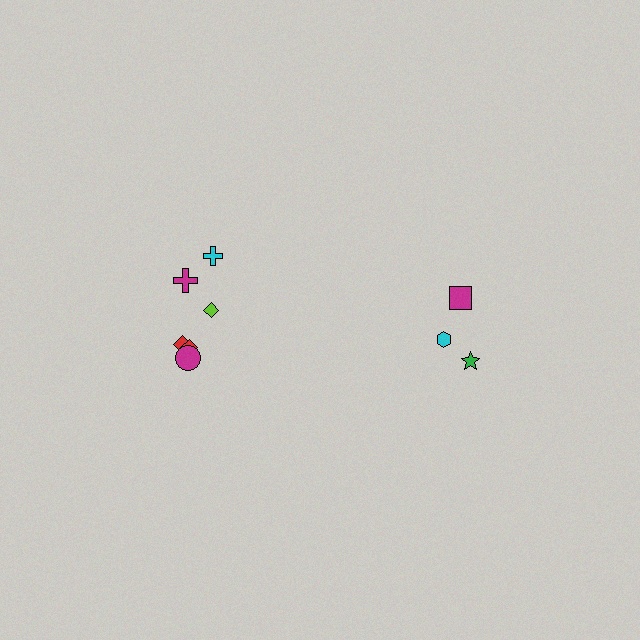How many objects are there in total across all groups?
There are 9 objects.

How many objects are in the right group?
There are 3 objects.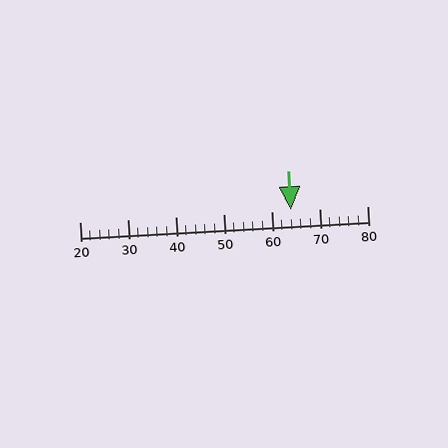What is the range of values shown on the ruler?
The ruler shows values from 20 to 80.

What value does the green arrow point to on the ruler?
The green arrow points to approximately 64.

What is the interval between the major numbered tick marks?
The major tick marks are spaced 10 units apart.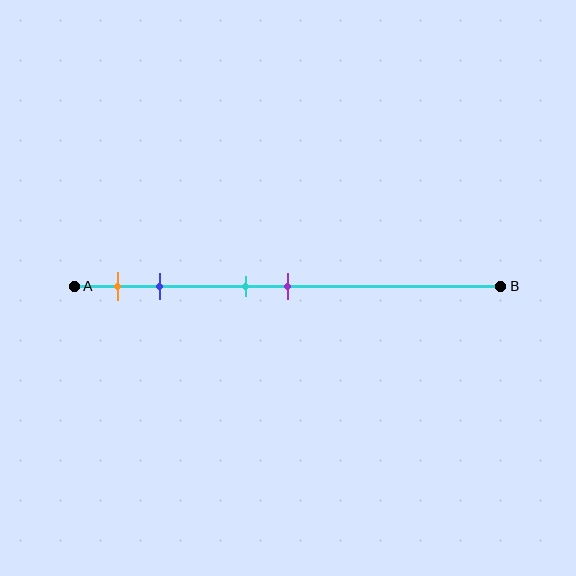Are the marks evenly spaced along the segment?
No, the marks are not evenly spaced.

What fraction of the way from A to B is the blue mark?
The blue mark is approximately 20% (0.2) of the way from A to B.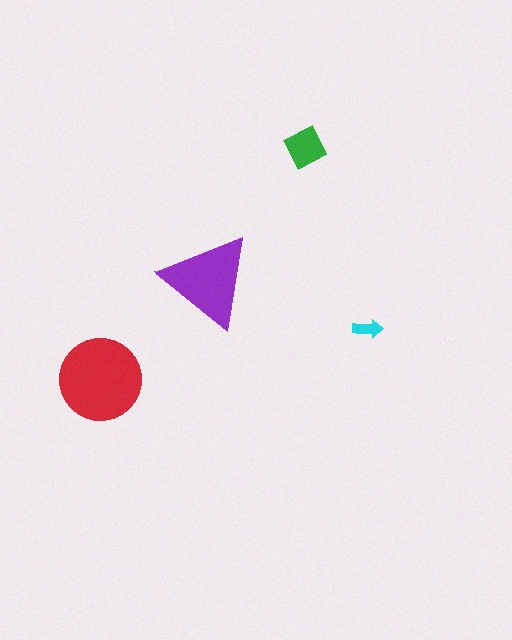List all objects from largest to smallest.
The red circle, the purple triangle, the green diamond, the cyan arrow.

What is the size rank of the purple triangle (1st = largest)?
2nd.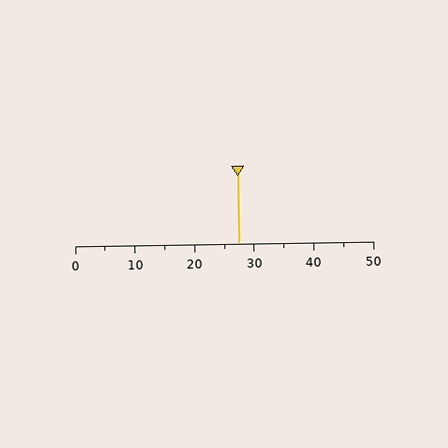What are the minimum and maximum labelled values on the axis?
The axis runs from 0 to 50.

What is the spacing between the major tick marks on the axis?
The major ticks are spaced 10 apart.